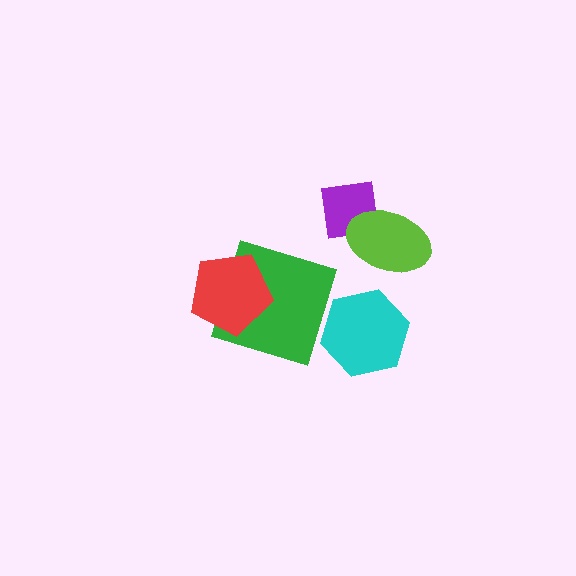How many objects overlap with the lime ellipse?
1 object overlaps with the lime ellipse.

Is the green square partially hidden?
Yes, it is partially covered by another shape.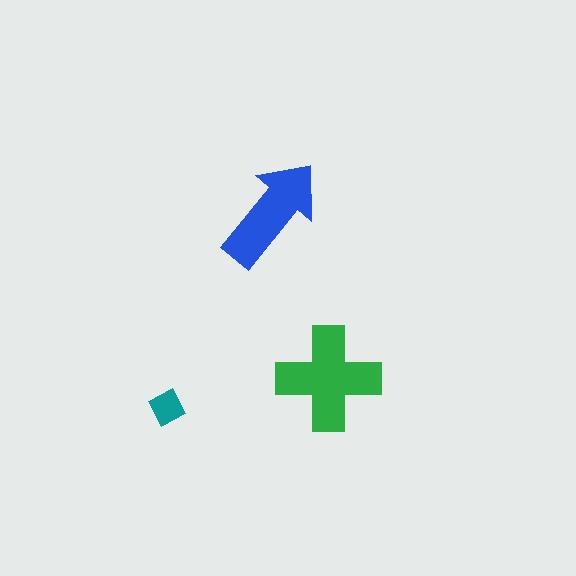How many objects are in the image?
There are 3 objects in the image.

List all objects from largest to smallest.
The green cross, the blue arrow, the teal square.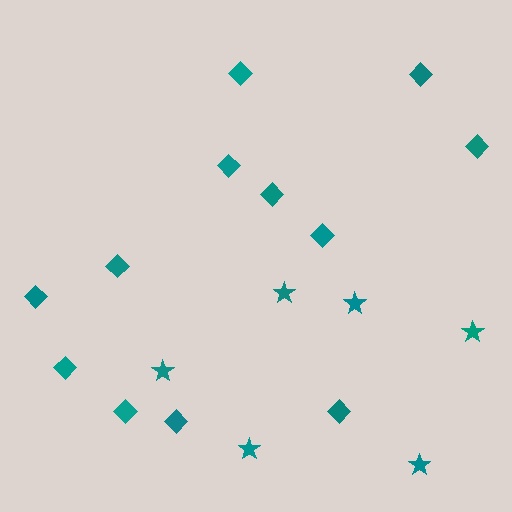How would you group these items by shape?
There are 2 groups: one group of stars (6) and one group of diamonds (12).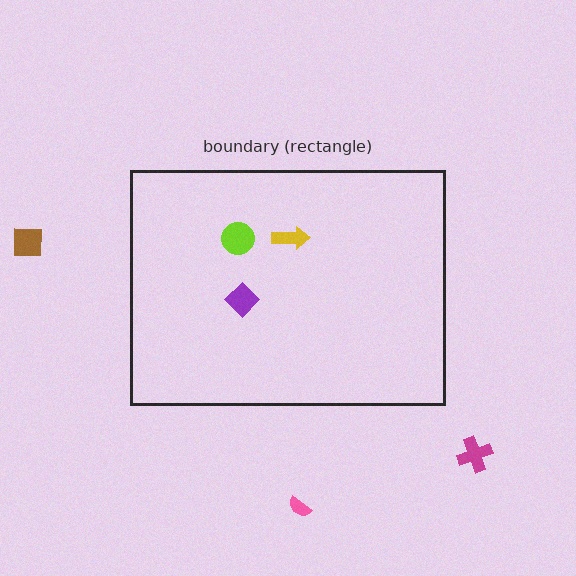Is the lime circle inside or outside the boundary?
Inside.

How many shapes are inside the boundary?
3 inside, 3 outside.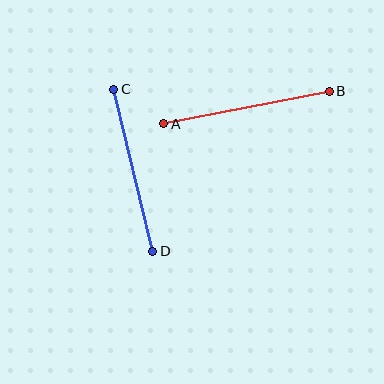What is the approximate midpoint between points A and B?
The midpoint is at approximately (246, 107) pixels.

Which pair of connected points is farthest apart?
Points A and B are farthest apart.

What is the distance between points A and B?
The distance is approximately 169 pixels.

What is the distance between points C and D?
The distance is approximately 167 pixels.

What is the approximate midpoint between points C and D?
The midpoint is at approximately (133, 170) pixels.